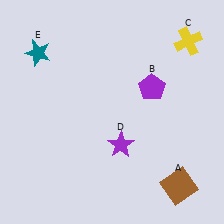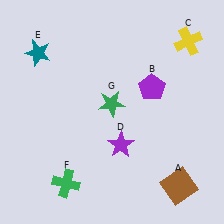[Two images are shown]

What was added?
A green cross (F), a green star (G) were added in Image 2.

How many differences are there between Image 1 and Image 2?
There are 2 differences between the two images.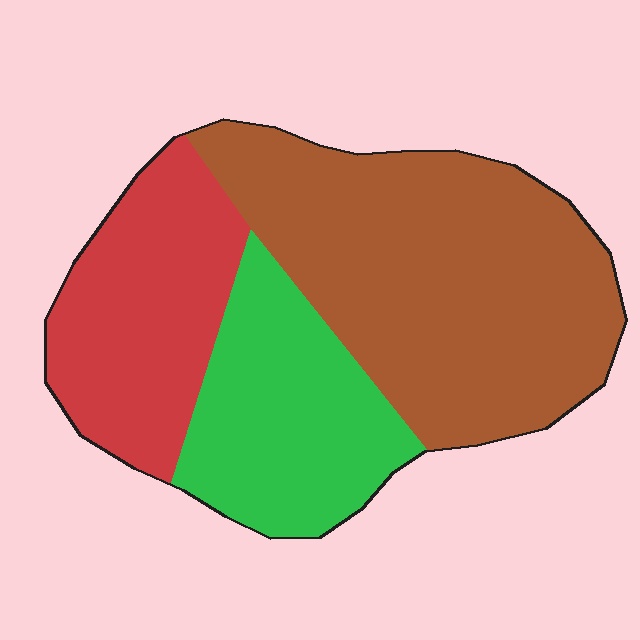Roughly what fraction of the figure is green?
Green covers 25% of the figure.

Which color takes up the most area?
Brown, at roughly 50%.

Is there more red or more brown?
Brown.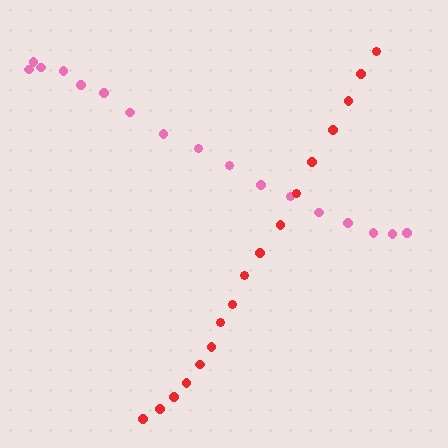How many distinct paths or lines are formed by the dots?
There are 2 distinct paths.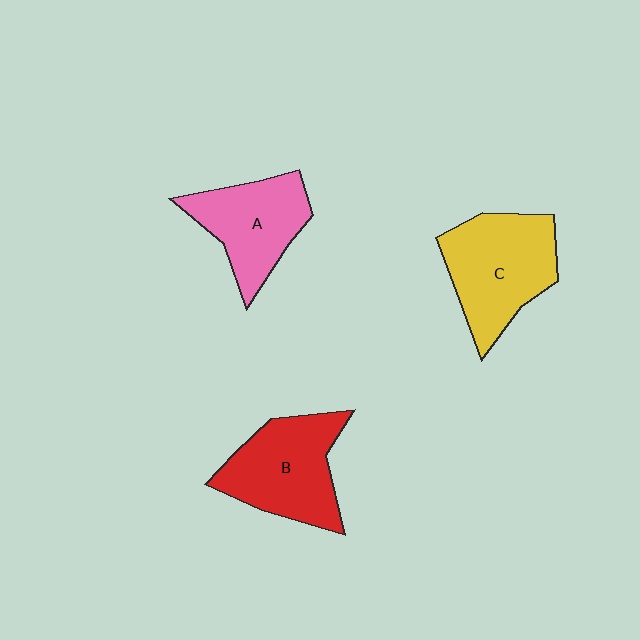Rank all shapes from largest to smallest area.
From largest to smallest: C (yellow), B (red), A (pink).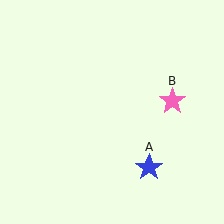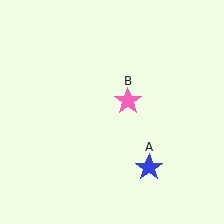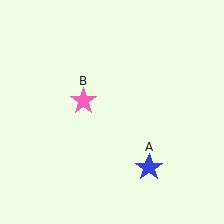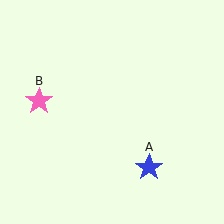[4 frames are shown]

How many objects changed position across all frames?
1 object changed position: pink star (object B).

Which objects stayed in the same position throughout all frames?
Blue star (object A) remained stationary.